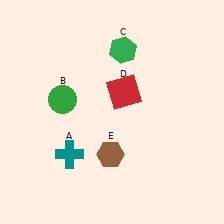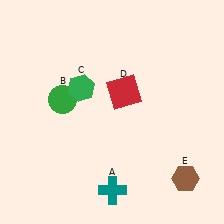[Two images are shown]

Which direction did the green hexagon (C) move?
The green hexagon (C) moved left.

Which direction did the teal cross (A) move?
The teal cross (A) moved right.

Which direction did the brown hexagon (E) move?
The brown hexagon (E) moved right.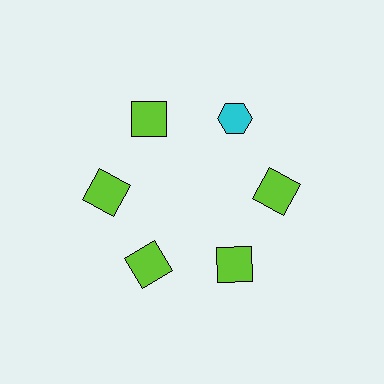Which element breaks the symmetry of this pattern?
The cyan hexagon at roughly the 1 o'clock position breaks the symmetry. All other shapes are lime squares.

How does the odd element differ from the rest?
It differs in both color (cyan instead of lime) and shape (hexagon instead of square).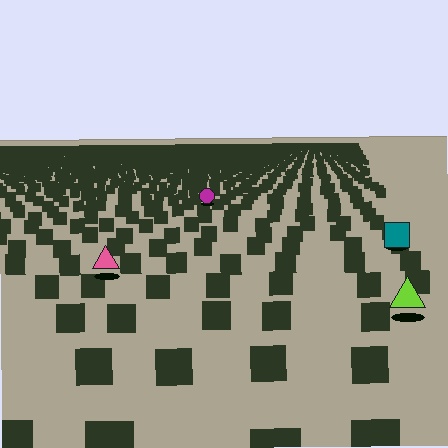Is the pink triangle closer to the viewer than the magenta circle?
Yes. The pink triangle is closer — you can tell from the texture gradient: the ground texture is coarser near it.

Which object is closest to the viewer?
The lime triangle is closest. The texture marks near it are larger and more spread out.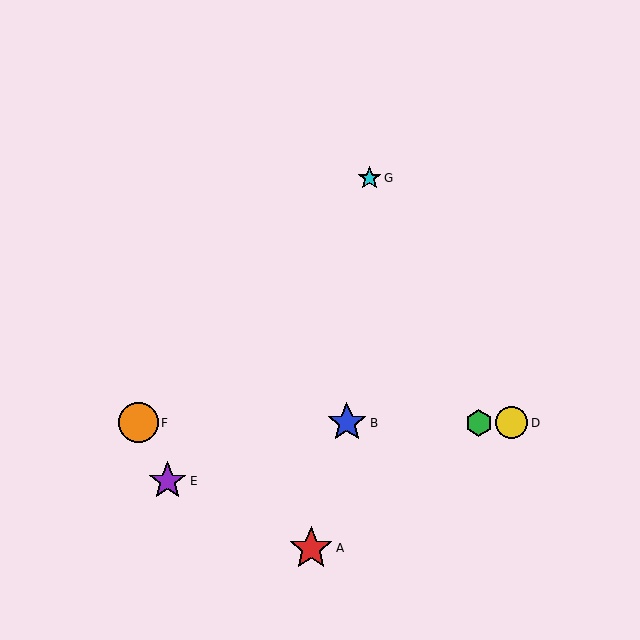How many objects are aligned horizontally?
4 objects (B, C, D, F) are aligned horizontally.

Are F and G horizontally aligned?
No, F is at y≈423 and G is at y≈178.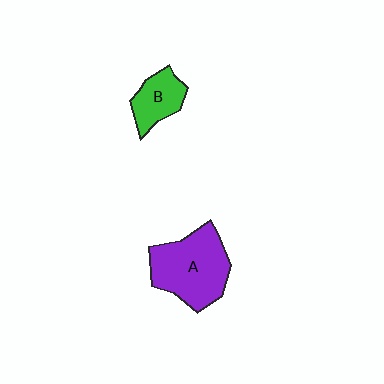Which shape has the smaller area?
Shape B (green).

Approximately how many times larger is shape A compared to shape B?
Approximately 2.1 times.